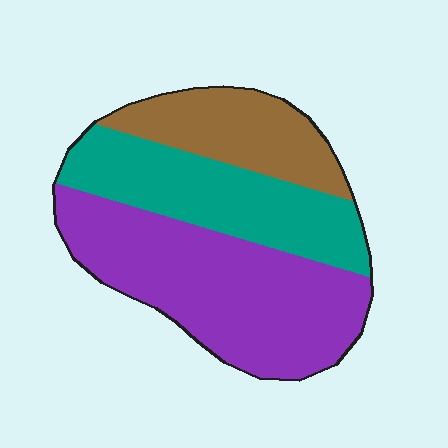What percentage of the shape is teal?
Teal covers roughly 30% of the shape.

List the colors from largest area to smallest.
From largest to smallest: purple, teal, brown.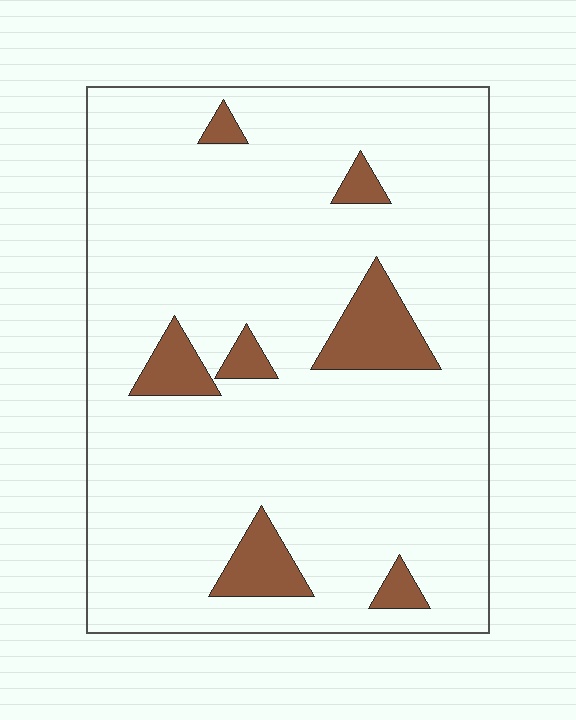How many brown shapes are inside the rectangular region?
7.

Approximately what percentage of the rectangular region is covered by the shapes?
Approximately 10%.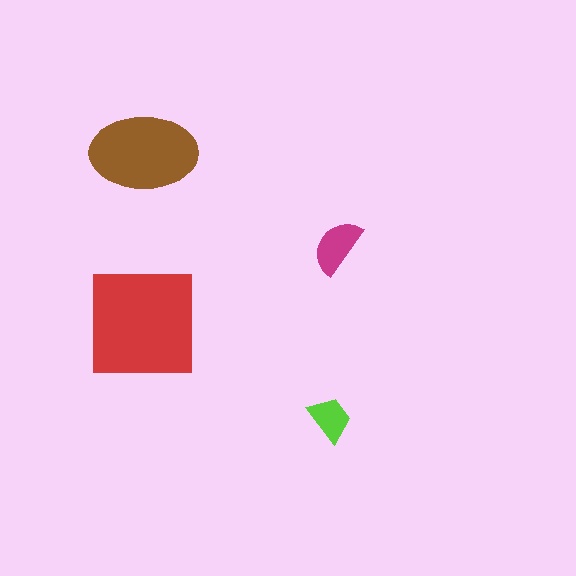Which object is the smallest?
The lime trapezoid.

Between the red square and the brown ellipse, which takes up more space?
The red square.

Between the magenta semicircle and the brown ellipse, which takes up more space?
The brown ellipse.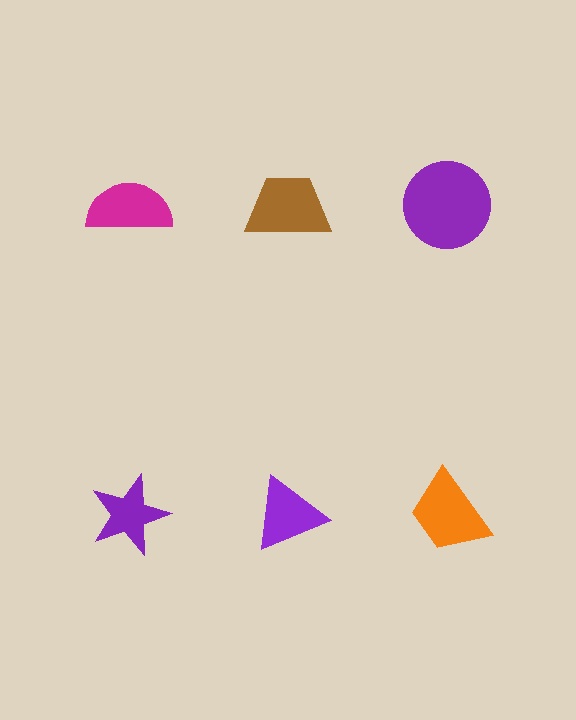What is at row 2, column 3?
An orange trapezoid.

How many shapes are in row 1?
3 shapes.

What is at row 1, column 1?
A magenta semicircle.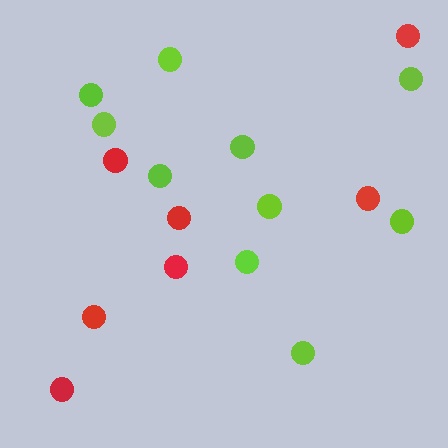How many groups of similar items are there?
There are 2 groups: one group of lime circles (10) and one group of red circles (7).